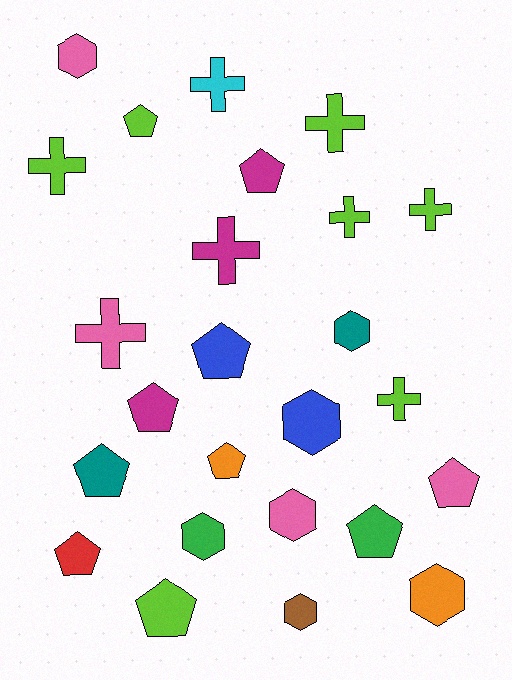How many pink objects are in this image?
There are 4 pink objects.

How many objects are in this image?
There are 25 objects.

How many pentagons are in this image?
There are 10 pentagons.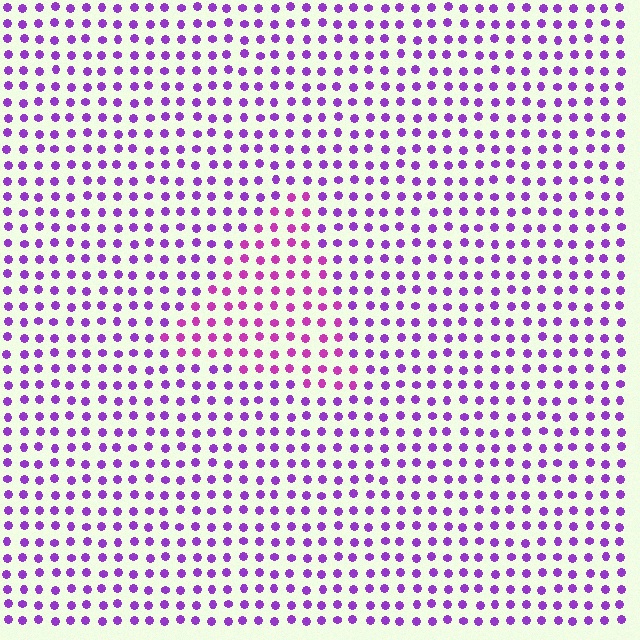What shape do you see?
I see a triangle.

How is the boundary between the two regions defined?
The boundary is defined purely by a slight shift in hue (about 29 degrees). Spacing, size, and orientation are identical on both sides.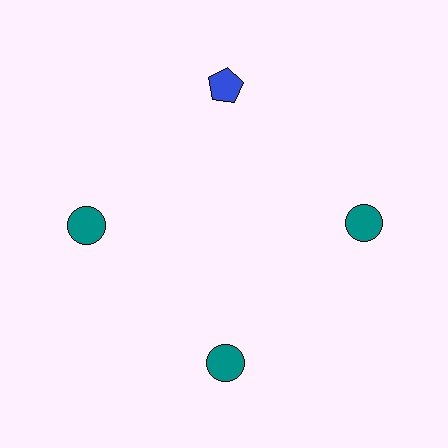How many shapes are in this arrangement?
There are 4 shapes arranged in a ring pattern.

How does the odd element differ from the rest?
It differs in both color (blue instead of teal) and shape (pentagon instead of circle).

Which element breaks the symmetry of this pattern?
The blue pentagon at roughly the 12 o'clock position breaks the symmetry. All other shapes are teal circles.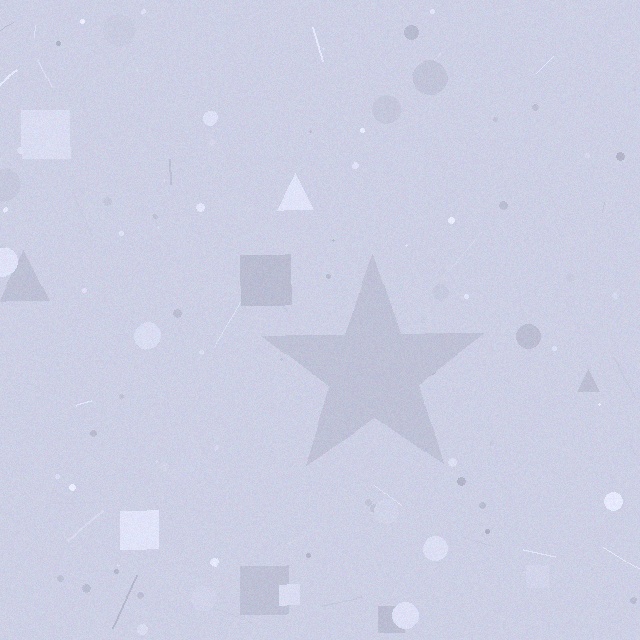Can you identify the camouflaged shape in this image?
The camouflaged shape is a star.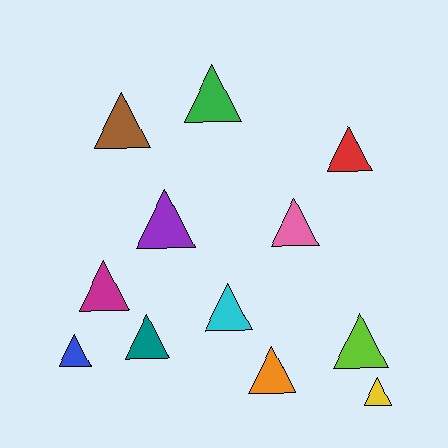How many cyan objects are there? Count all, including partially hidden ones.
There is 1 cyan object.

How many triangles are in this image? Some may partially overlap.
There are 12 triangles.